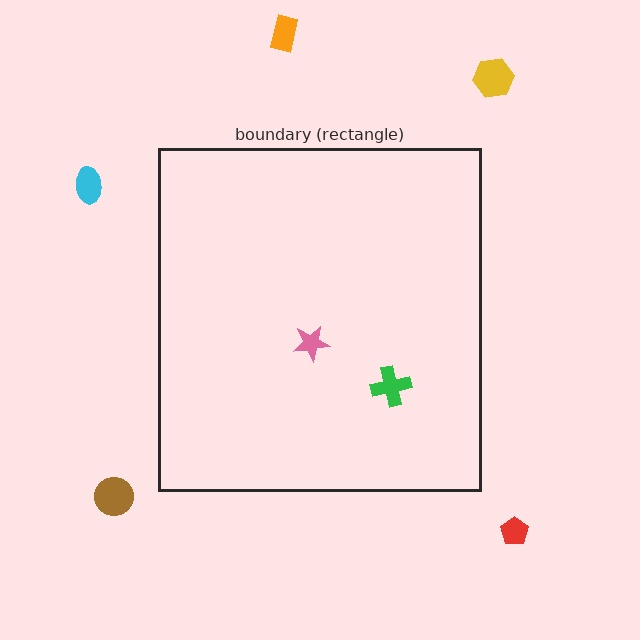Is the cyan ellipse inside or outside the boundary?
Outside.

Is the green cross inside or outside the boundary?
Inside.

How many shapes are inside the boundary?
2 inside, 5 outside.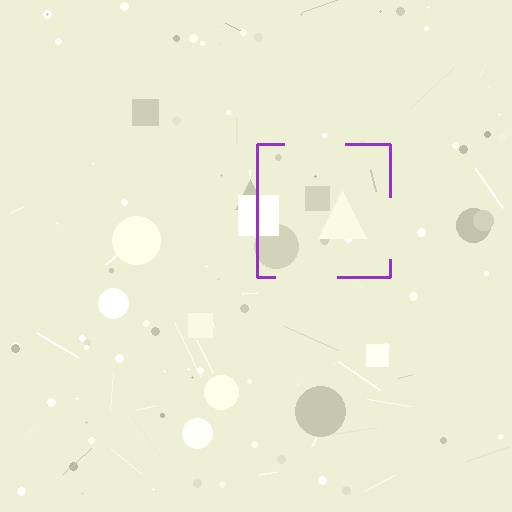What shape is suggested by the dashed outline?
The dashed outline suggests a square.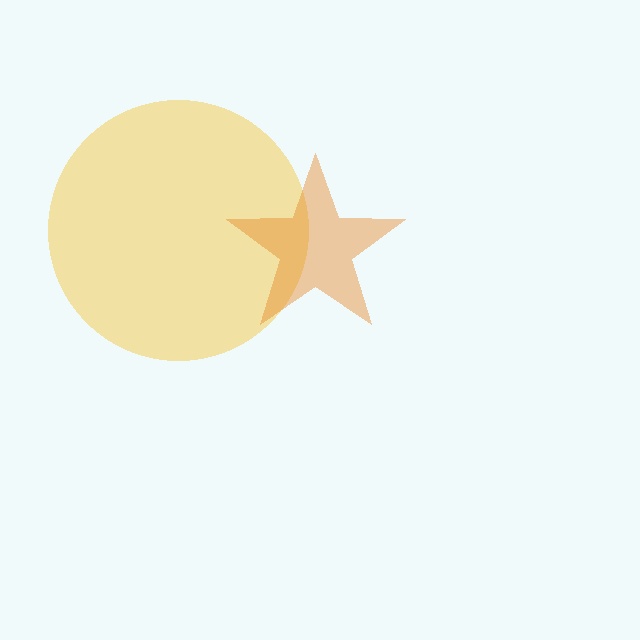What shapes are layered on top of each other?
The layered shapes are: a yellow circle, an orange star.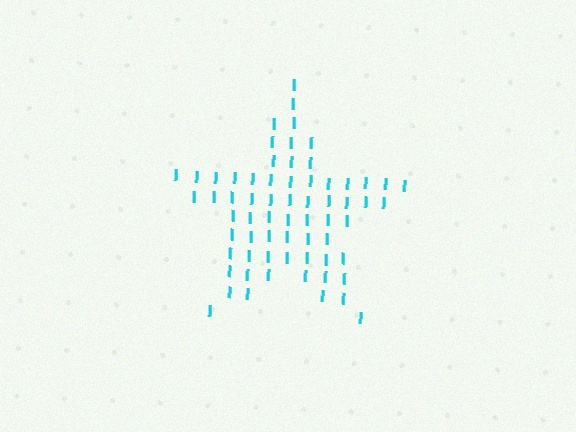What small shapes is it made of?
It is made of small letter I's.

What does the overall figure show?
The overall figure shows a star.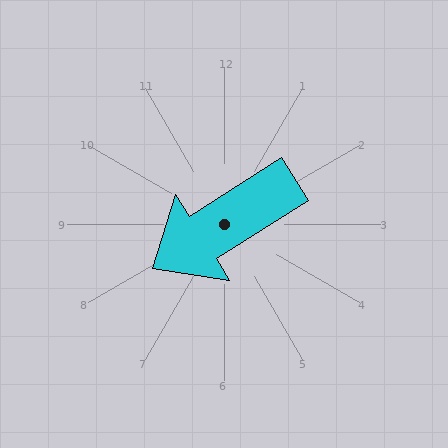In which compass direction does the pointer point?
Southwest.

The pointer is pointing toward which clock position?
Roughly 8 o'clock.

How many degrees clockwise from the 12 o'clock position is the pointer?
Approximately 238 degrees.